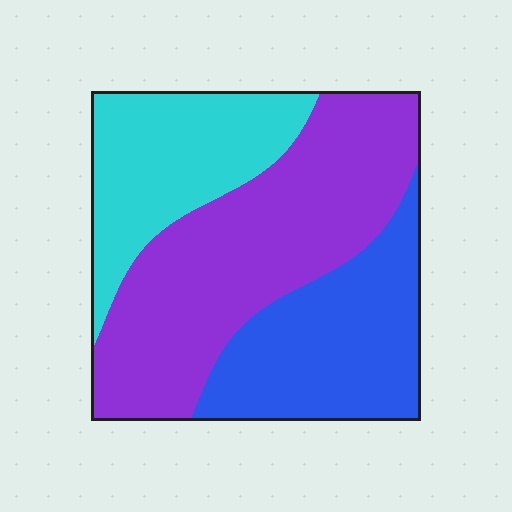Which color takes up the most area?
Purple, at roughly 45%.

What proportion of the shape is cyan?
Cyan takes up between a quarter and a half of the shape.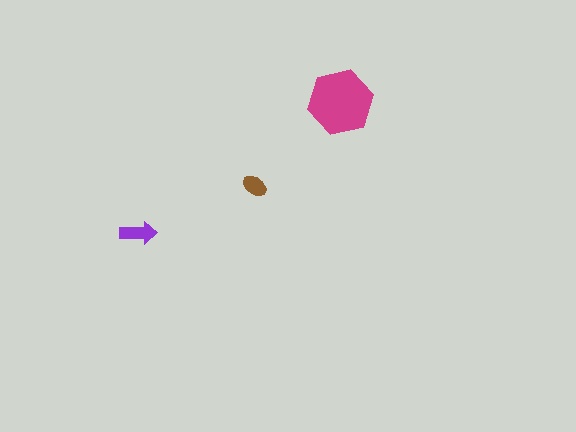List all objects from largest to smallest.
The magenta hexagon, the purple arrow, the brown ellipse.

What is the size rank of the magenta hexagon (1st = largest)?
1st.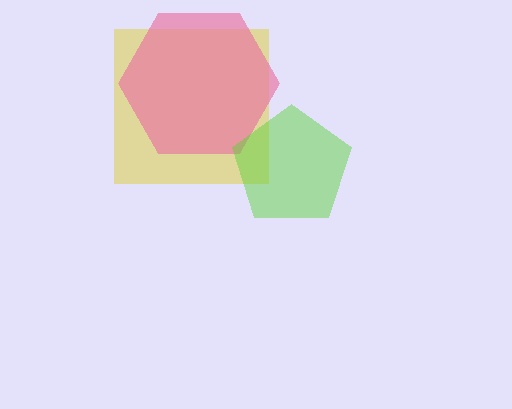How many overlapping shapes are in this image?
There are 3 overlapping shapes in the image.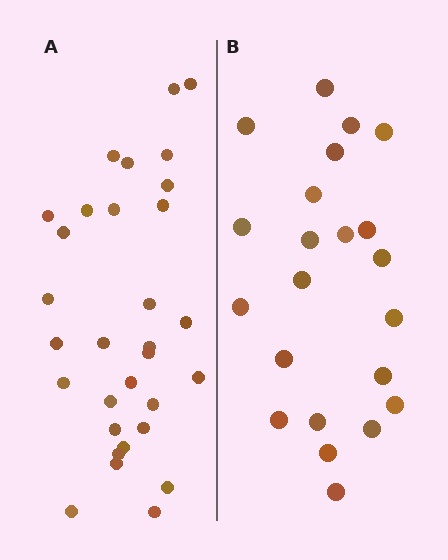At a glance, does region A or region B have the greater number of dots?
Region A (the left region) has more dots.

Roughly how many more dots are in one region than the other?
Region A has roughly 8 or so more dots than region B.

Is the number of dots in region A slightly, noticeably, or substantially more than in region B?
Region A has noticeably more, but not dramatically so. The ratio is roughly 1.4 to 1.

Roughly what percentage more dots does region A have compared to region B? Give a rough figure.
About 40% more.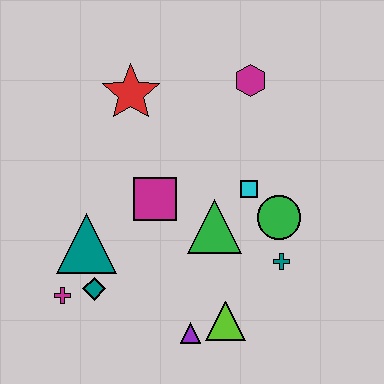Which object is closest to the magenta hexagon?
The cyan square is closest to the magenta hexagon.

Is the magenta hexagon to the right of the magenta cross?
Yes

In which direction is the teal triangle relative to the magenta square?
The teal triangle is to the left of the magenta square.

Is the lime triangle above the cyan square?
No